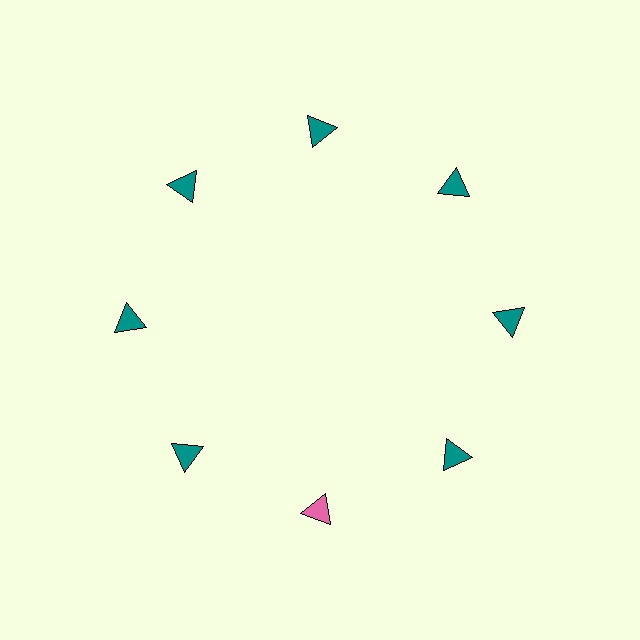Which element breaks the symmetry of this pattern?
The pink triangle at roughly the 6 o'clock position breaks the symmetry. All other shapes are teal triangles.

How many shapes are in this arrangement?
There are 8 shapes arranged in a ring pattern.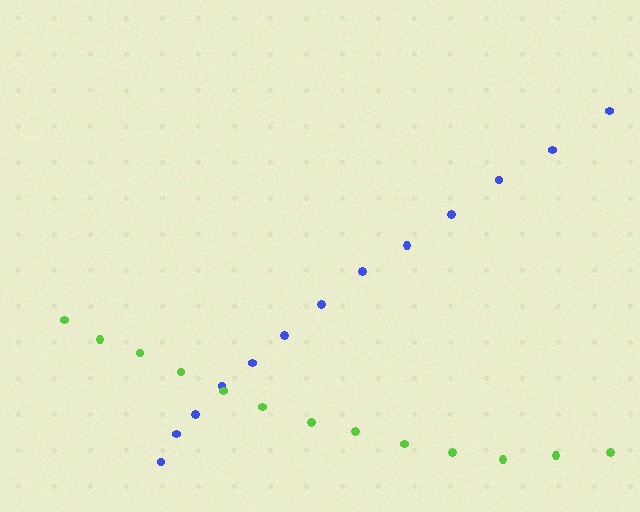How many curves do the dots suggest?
There are 2 distinct paths.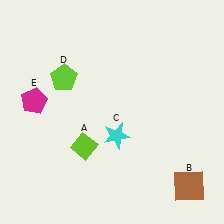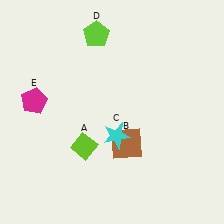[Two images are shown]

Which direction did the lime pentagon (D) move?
The lime pentagon (D) moved up.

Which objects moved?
The objects that moved are: the brown square (B), the lime pentagon (D).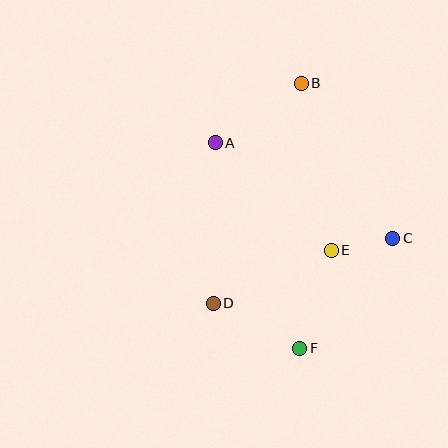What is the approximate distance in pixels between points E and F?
The distance between E and F is approximately 103 pixels.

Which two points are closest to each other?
Points C and E are closest to each other.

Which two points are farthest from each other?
Points B and F are farthest from each other.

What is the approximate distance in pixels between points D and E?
The distance between D and E is approximately 130 pixels.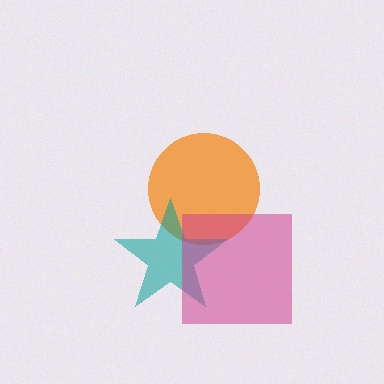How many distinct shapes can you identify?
There are 3 distinct shapes: an orange circle, a teal star, a magenta square.